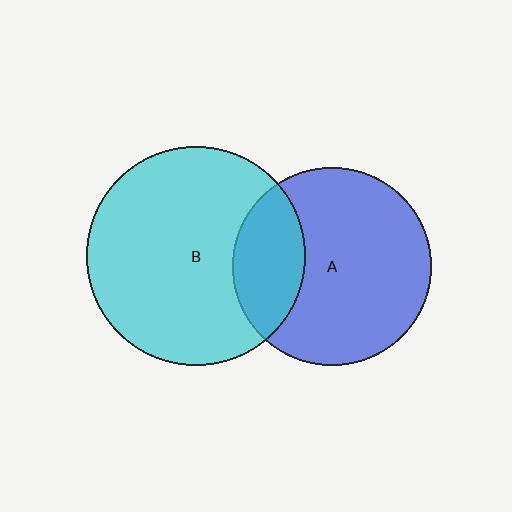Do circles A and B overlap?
Yes.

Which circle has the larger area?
Circle B (cyan).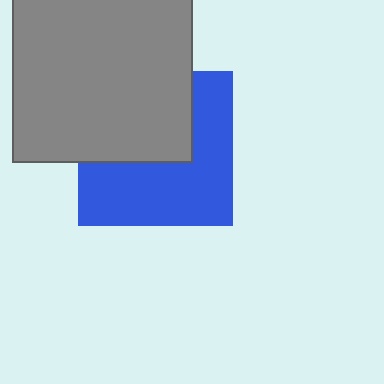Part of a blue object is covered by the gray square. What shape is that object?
It is a square.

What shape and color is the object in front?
The object in front is a gray square.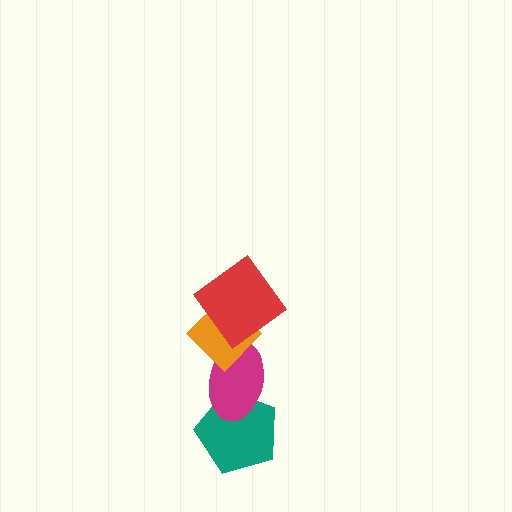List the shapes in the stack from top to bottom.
From top to bottom: the red diamond, the orange diamond, the magenta ellipse, the teal pentagon.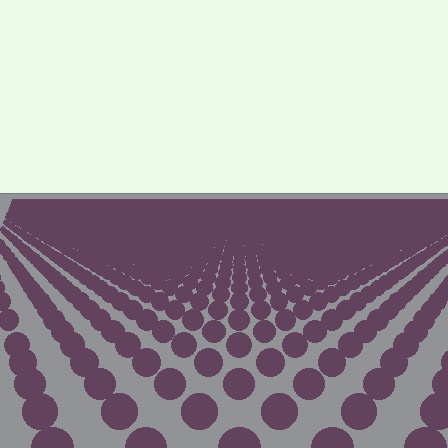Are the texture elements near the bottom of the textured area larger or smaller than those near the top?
Larger. Near the bottom, elements are closer to the viewer and appear at a bigger on-screen size.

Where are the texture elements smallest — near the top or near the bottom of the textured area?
Near the top.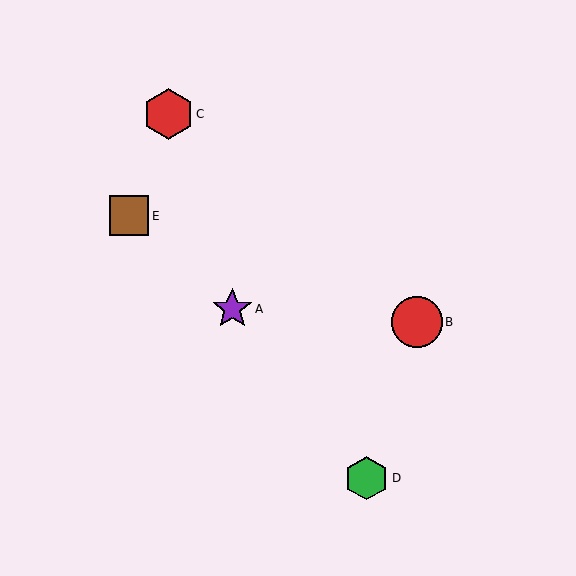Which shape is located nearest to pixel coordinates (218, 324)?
The purple star (labeled A) at (232, 309) is nearest to that location.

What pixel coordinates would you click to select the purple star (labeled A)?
Click at (232, 309) to select the purple star A.